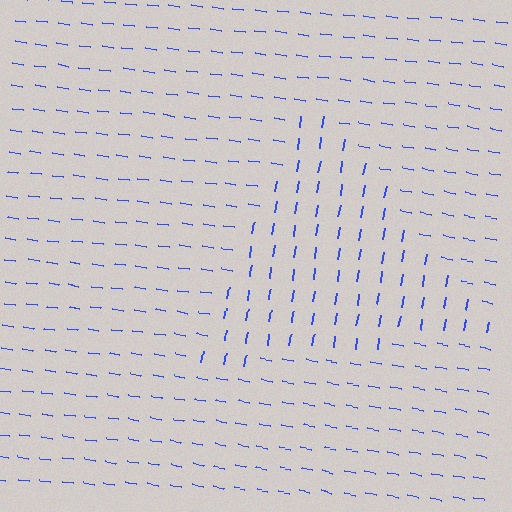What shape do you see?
I see a triangle.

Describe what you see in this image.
The image is filled with small blue line segments. A triangle region in the image has lines oriented differently from the surrounding lines, creating a visible texture boundary.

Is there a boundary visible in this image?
Yes, there is a texture boundary formed by a change in line orientation.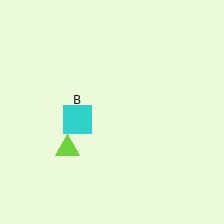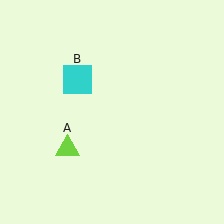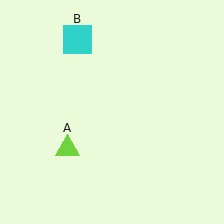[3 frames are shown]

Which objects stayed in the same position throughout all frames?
Lime triangle (object A) remained stationary.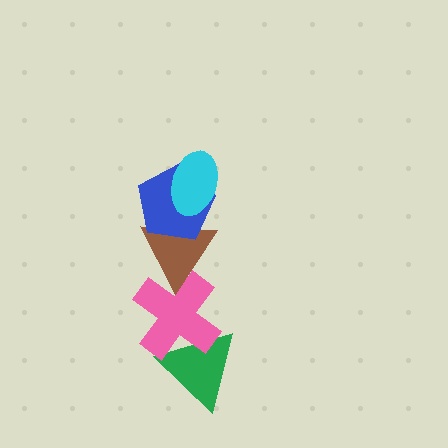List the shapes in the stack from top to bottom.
From top to bottom: the cyan ellipse, the blue pentagon, the brown triangle, the pink cross, the green triangle.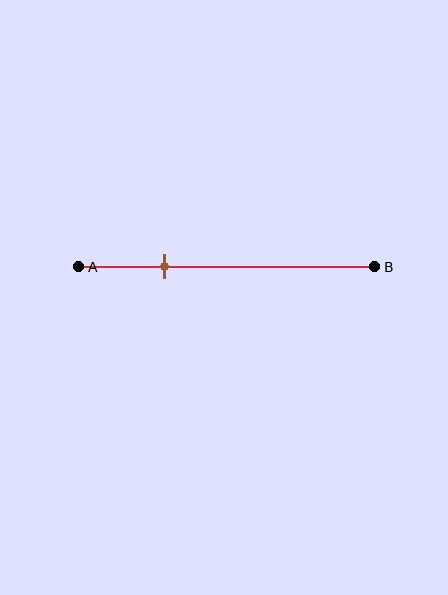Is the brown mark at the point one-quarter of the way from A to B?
No, the mark is at about 30% from A, not at the 25% one-quarter point.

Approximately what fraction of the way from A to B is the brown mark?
The brown mark is approximately 30% of the way from A to B.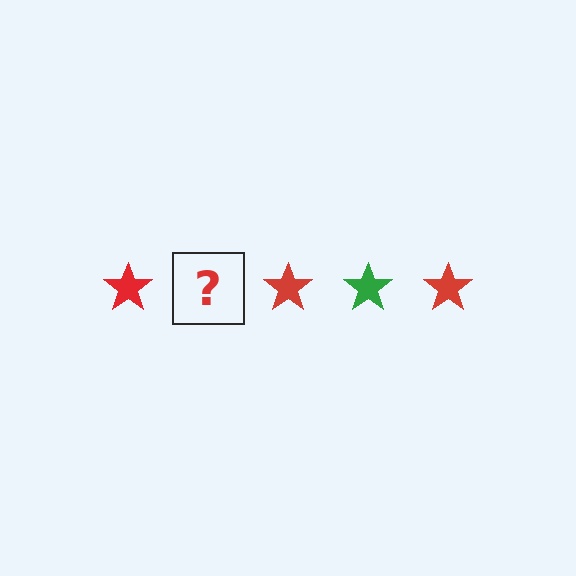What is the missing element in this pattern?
The missing element is a green star.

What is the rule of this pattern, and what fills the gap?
The rule is that the pattern cycles through red, green stars. The gap should be filled with a green star.